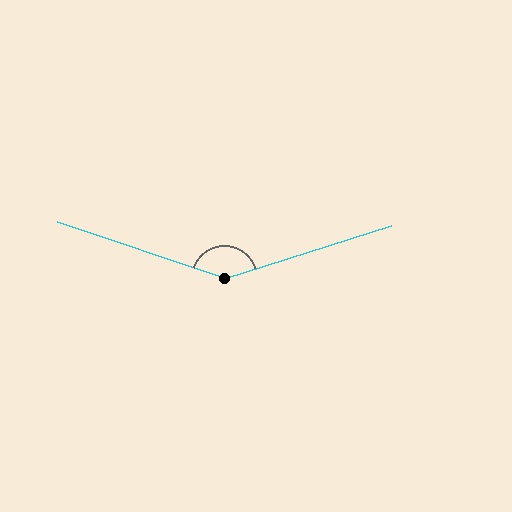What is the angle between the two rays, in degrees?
Approximately 144 degrees.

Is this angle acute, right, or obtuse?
It is obtuse.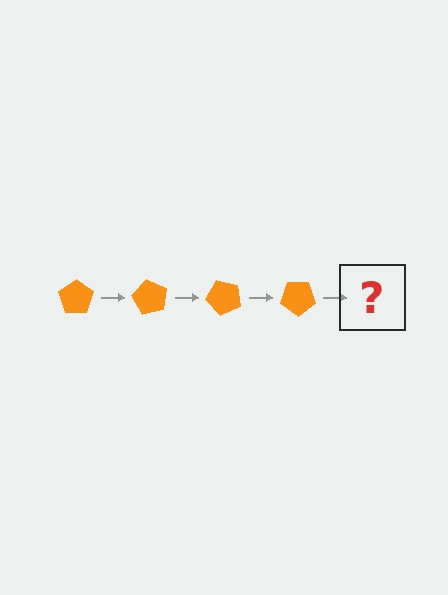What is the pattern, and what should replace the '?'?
The pattern is that the pentagon rotates 60 degrees each step. The '?' should be an orange pentagon rotated 240 degrees.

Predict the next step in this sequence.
The next step is an orange pentagon rotated 240 degrees.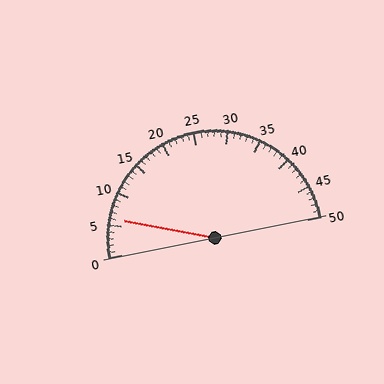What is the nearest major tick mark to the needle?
The nearest major tick mark is 5.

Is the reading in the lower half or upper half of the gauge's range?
The reading is in the lower half of the range (0 to 50).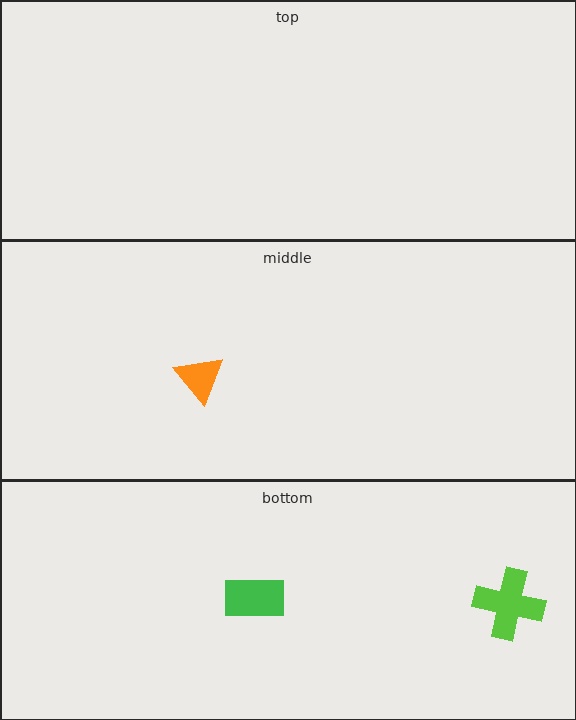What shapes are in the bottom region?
The lime cross, the green rectangle.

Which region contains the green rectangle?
The bottom region.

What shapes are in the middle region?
The orange triangle.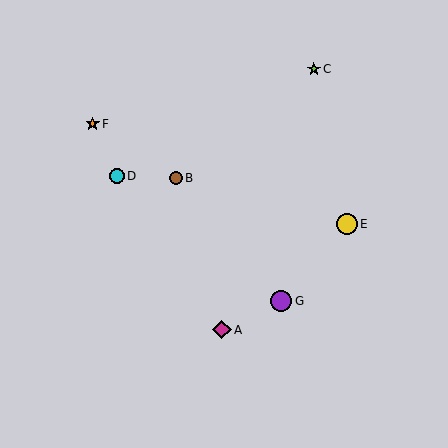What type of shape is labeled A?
Shape A is a magenta diamond.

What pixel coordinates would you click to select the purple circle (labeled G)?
Click at (281, 301) to select the purple circle G.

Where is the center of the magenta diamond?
The center of the magenta diamond is at (222, 330).